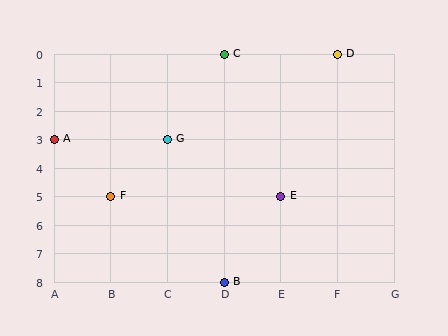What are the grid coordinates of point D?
Point D is at grid coordinates (F, 0).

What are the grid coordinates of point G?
Point G is at grid coordinates (C, 3).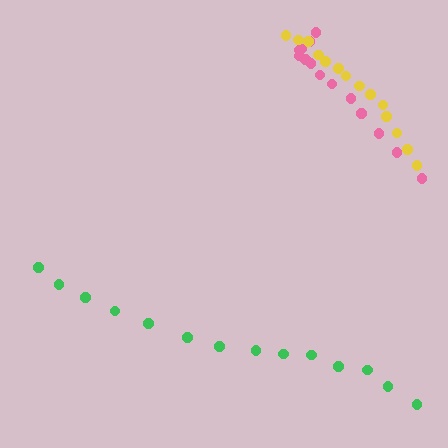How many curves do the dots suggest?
There are 3 distinct paths.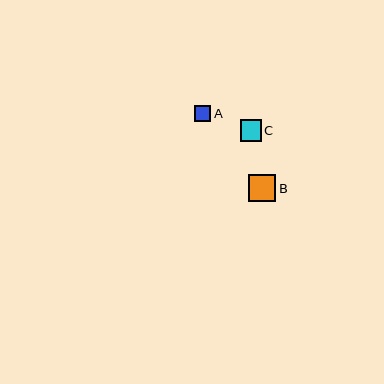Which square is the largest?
Square B is the largest with a size of approximately 27 pixels.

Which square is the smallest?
Square A is the smallest with a size of approximately 16 pixels.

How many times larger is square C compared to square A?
Square C is approximately 1.3 times the size of square A.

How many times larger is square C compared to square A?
Square C is approximately 1.3 times the size of square A.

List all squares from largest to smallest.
From largest to smallest: B, C, A.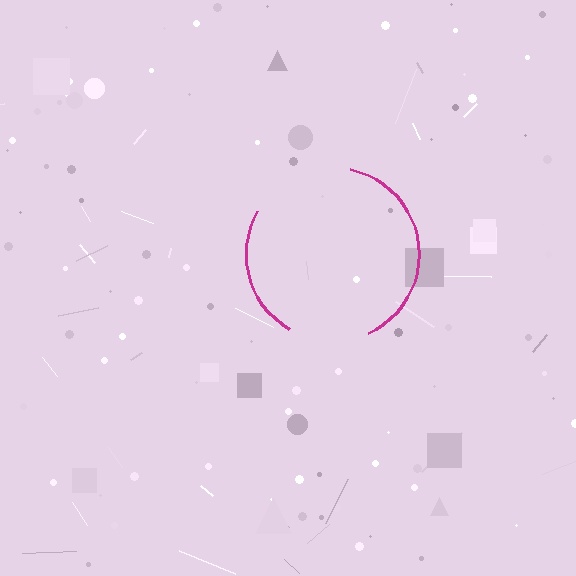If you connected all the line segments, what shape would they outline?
They would outline a circle.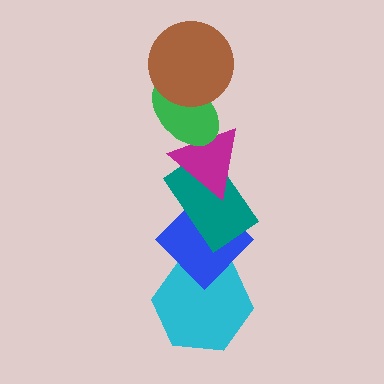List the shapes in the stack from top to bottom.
From top to bottom: the brown circle, the green ellipse, the magenta triangle, the teal rectangle, the blue diamond, the cyan hexagon.